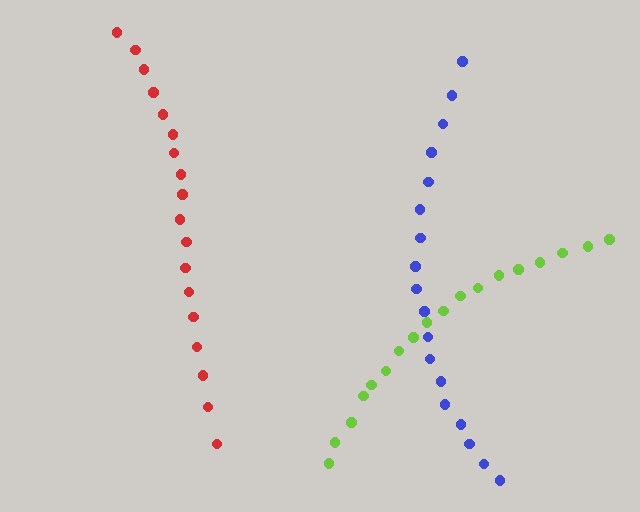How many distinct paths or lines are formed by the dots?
There are 3 distinct paths.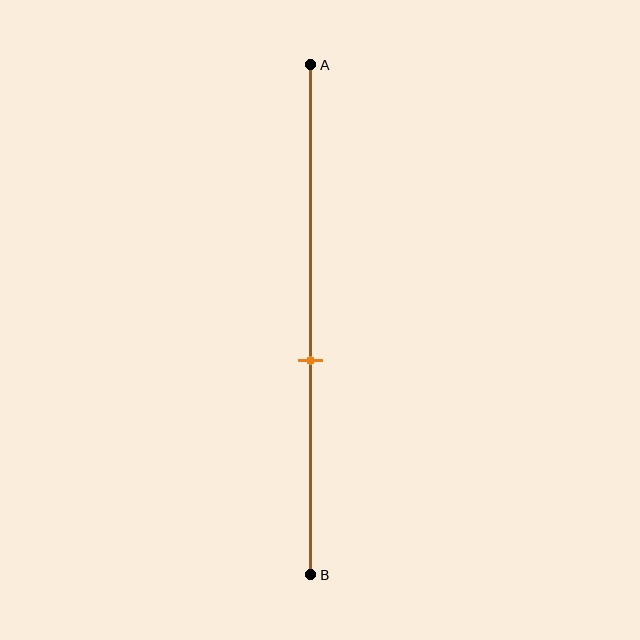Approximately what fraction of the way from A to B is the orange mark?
The orange mark is approximately 60% of the way from A to B.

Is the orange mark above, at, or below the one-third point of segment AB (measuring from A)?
The orange mark is below the one-third point of segment AB.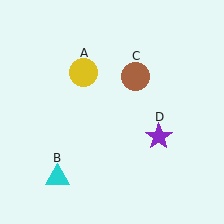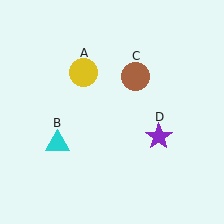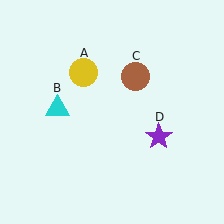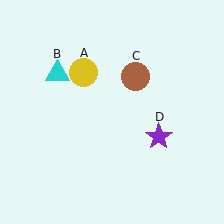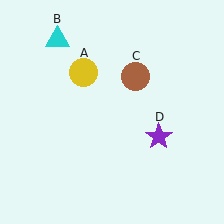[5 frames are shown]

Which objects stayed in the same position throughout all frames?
Yellow circle (object A) and brown circle (object C) and purple star (object D) remained stationary.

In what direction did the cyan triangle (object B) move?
The cyan triangle (object B) moved up.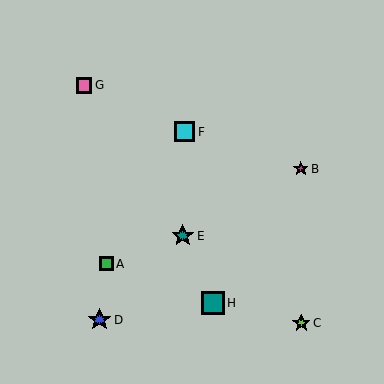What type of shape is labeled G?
Shape G is a pink square.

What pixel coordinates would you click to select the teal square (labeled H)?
Click at (213, 303) to select the teal square H.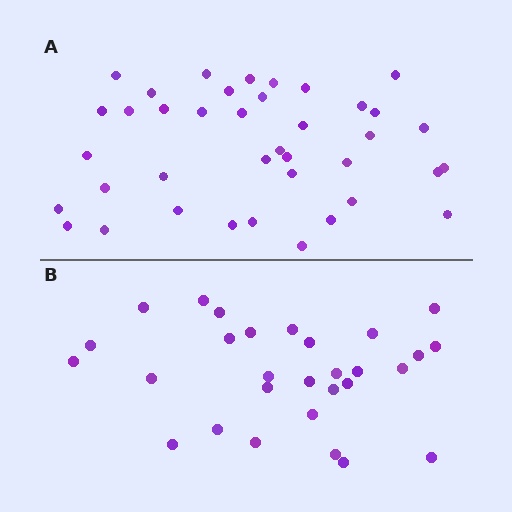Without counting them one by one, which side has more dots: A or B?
Region A (the top region) has more dots.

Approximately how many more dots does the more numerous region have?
Region A has roughly 10 or so more dots than region B.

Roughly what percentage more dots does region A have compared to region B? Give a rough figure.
About 35% more.